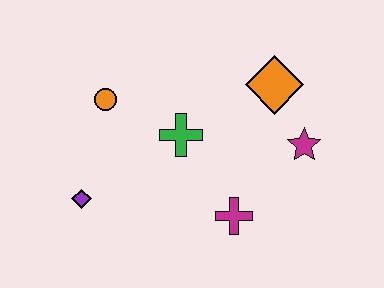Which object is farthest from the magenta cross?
The orange circle is farthest from the magenta cross.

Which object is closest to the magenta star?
The orange diamond is closest to the magenta star.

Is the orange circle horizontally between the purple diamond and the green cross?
Yes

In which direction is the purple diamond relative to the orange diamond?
The purple diamond is to the left of the orange diamond.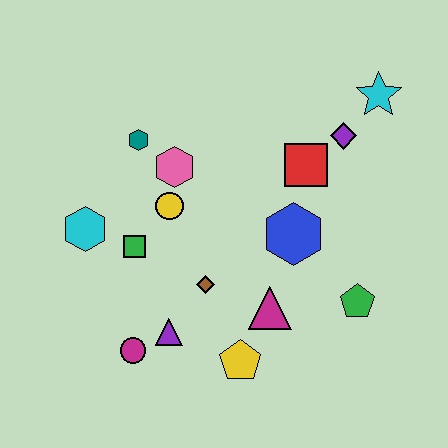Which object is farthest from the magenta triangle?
The cyan star is farthest from the magenta triangle.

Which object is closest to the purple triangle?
The magenta circle is closest to the purple triangle.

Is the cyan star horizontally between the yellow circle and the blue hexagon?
No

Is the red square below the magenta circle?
No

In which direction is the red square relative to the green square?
The red square is to the right of the green square.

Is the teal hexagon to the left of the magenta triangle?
Yes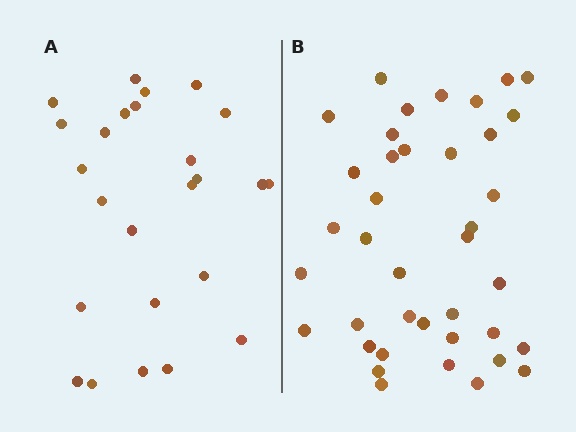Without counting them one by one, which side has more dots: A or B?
Region B (the right region) has more dots.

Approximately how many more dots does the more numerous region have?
Region B has approximately 15 more dots than region A.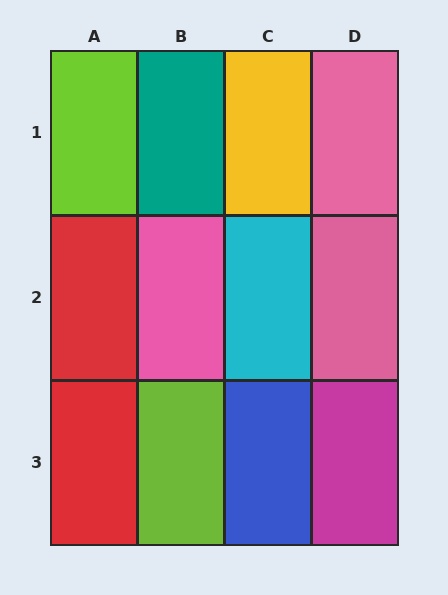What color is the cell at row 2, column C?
Cyan.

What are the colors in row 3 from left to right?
Red, lime, blue, magenta.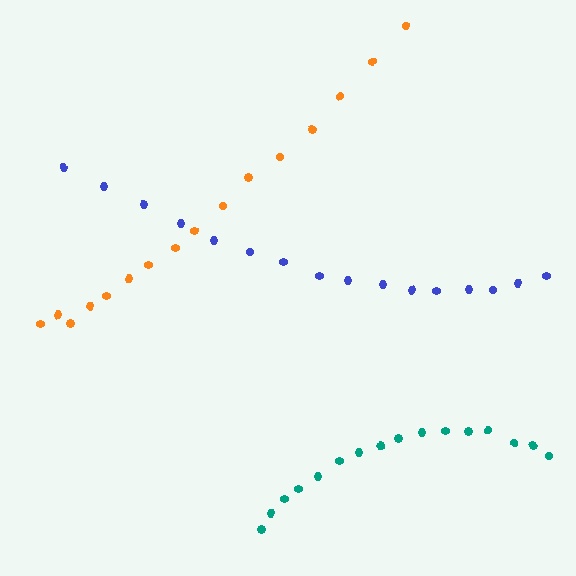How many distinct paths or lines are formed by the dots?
There are 3 distinct paths.